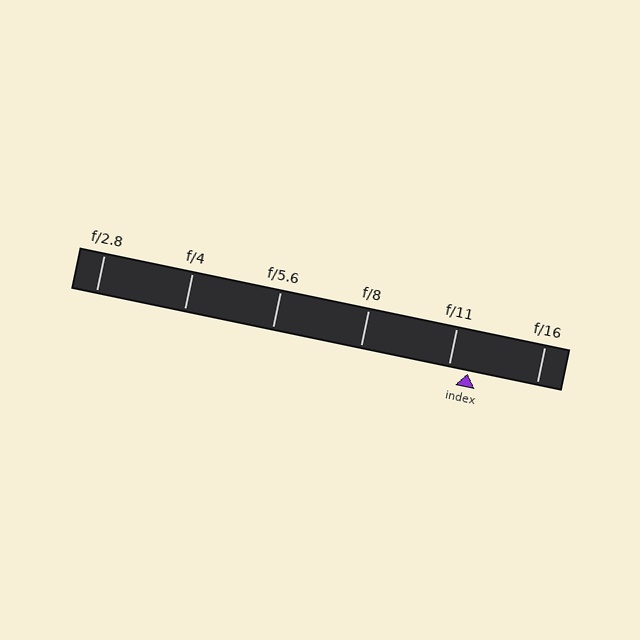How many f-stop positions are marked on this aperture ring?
There are 6 f-stop positions marked.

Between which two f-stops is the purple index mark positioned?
The index mark is between f/11 and f/16.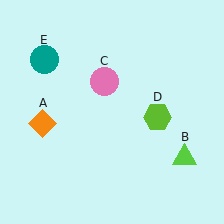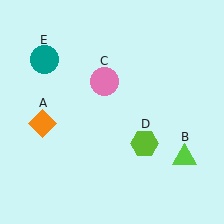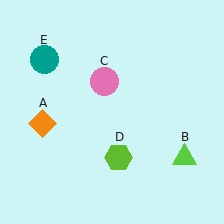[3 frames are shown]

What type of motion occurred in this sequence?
The lime hexagon (object D) rotated clockwise around the center of the scene.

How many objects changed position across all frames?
1 object changed position: lime hexagon (object D).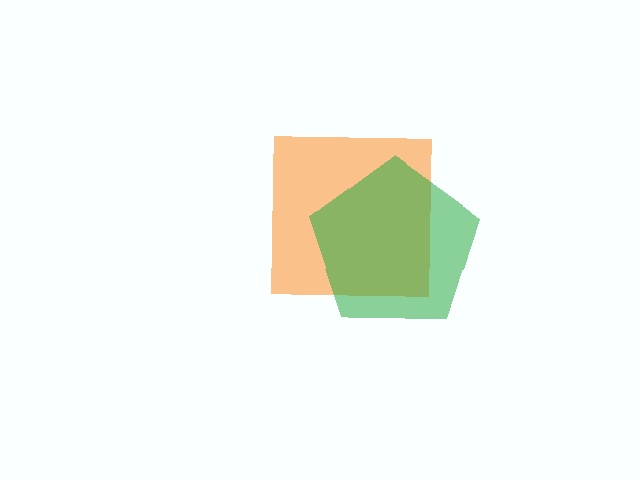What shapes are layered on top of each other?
The layered shapes are: an orange square, a green pentagon.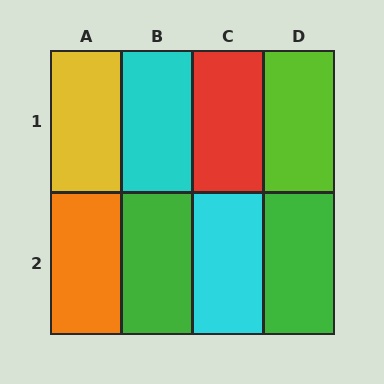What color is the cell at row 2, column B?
Green.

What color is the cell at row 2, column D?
Green.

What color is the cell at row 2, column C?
Cyan.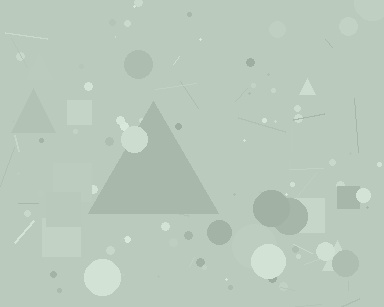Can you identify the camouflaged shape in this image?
The camouflaged shape is a triangle.